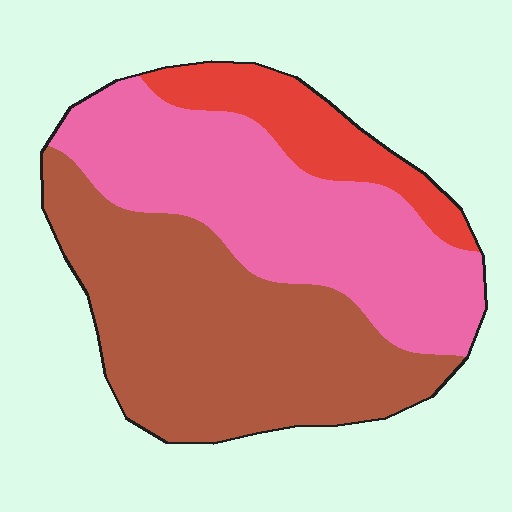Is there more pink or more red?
Pink.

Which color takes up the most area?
Brown, at roughly 45%.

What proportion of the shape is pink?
Pink takes up between a third and a half of the shape.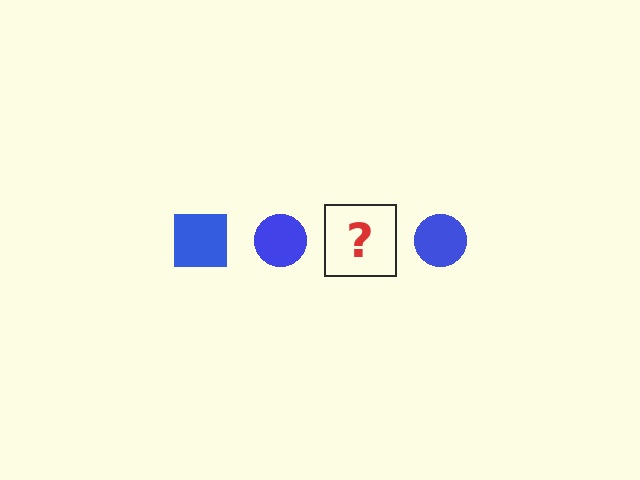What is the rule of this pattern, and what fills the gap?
The rule is that the pattern cycles through square, circle shapes in blue. The gap should be filled with a blue square.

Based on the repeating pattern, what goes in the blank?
The blank should be a blue square.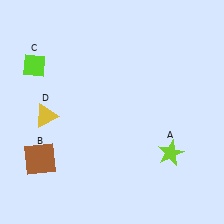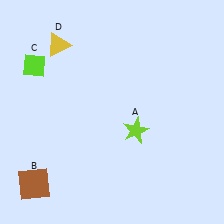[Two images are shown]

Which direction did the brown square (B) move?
The brown square (B) moved down.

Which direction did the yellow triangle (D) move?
The yellow triangle (D) moved up.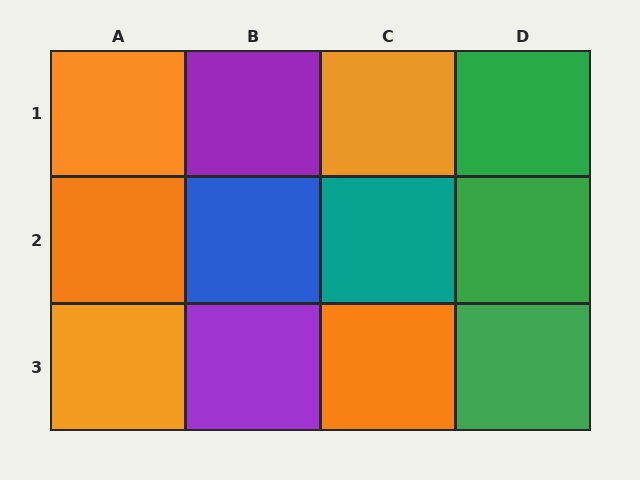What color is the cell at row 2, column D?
Green.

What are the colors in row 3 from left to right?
Orange, purple, orange, green.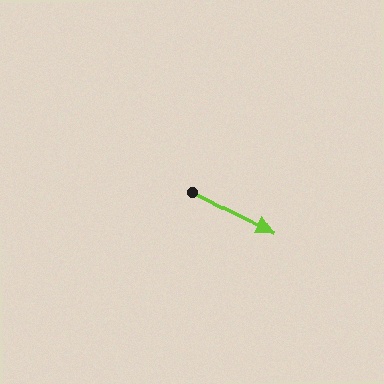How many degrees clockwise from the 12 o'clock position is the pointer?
Approximately 117 degrees.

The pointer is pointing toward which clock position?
Roughly 4 o'clock.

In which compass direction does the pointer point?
Southeast.